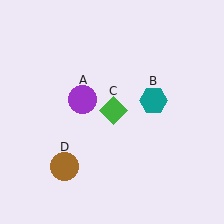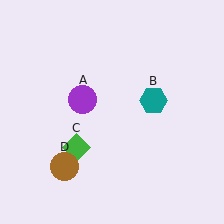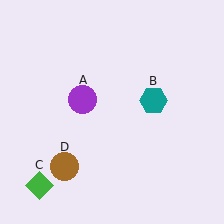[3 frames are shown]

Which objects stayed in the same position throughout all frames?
Purple circle (object A) and teal hexagon (object B) and brown circle (object D) remained stationary.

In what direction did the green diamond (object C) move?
The green diamond (object C) moved down and to the left.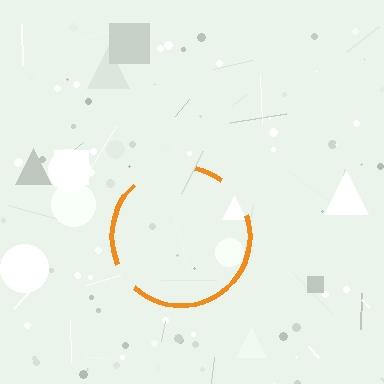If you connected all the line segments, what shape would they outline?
They would outline a circle.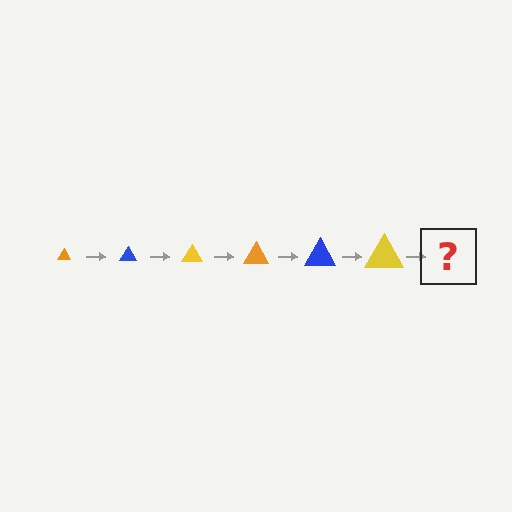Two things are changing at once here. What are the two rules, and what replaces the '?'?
The two rules are that the triangle grows larger each step and the color cycles through orange, blue, and yellow. The '?' should be an orange triangle, larger than the previous one.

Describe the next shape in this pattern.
It should be an orange triangle, larger than the previous one.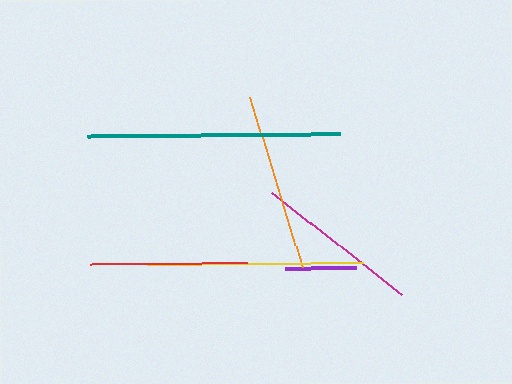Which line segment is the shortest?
The purple line is the shortest at approximately 71 pixels.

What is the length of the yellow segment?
The yellow segment is approximately 216 pixels long.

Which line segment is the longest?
The teal line is the longest at approximately 253 pixels.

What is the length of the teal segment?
The teal segment is approximately 253 pixels long.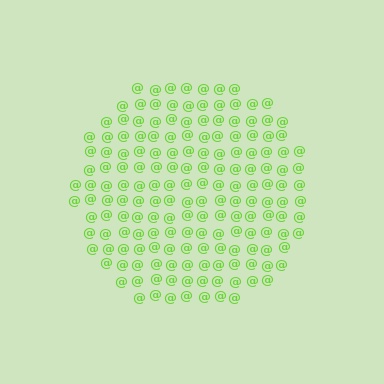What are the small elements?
The small elements are at signs.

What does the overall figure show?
The overall figure shows a circle.